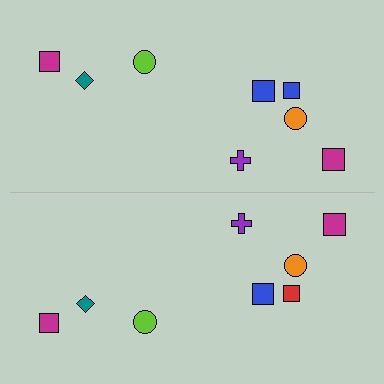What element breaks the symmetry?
The red square on the bottom side breaks the symmetry — its mirror counterpart is blue.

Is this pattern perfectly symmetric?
No, the pattern is not perfectly symmetric. The red square on the bottom side breaks the symmetry — its mirror counterpart is blue.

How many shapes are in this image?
There are 16 shapes in this image.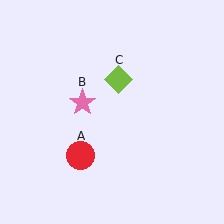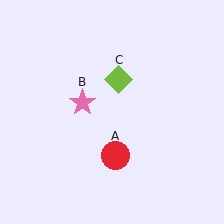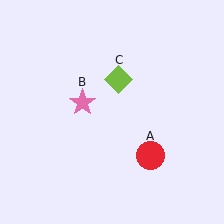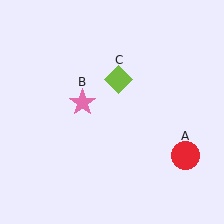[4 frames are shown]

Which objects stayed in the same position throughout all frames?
Pink star (object B) and lime diamond (object C) remained stationary.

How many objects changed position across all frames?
1 object changed position: red circle (object A).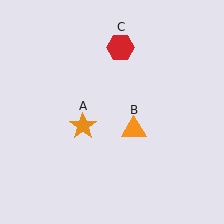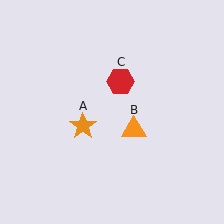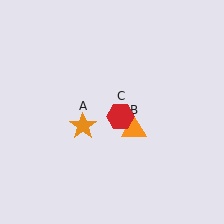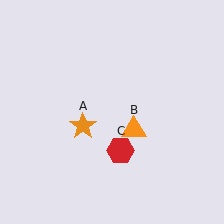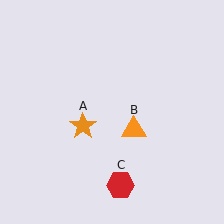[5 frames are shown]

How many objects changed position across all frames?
1 object changed position: red hexagon (object C).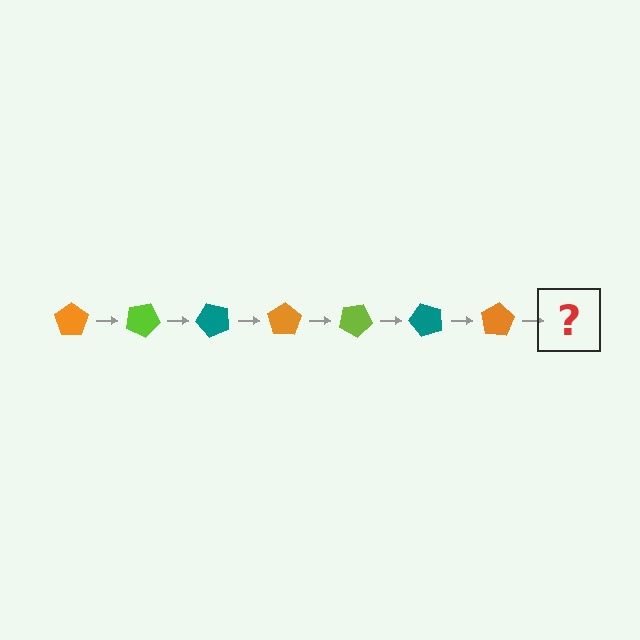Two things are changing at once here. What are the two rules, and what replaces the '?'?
The two rules are that it rotates 25 degrees each step and the color cycles through orange, lime, and teal. The '?' should be a lime pentagon, rotated 175 degrees from the start.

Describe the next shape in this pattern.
It should be a lime pentagon, rotated 175 degrees from the start.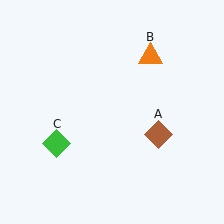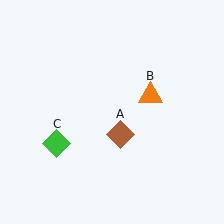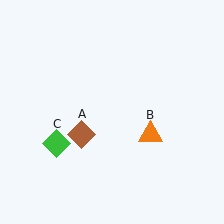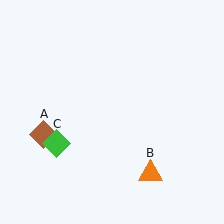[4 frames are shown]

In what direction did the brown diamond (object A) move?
The brown diamond (object A) moved left.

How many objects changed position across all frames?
2 objects changed position: brown diamond (object A), orange triangle (object B).